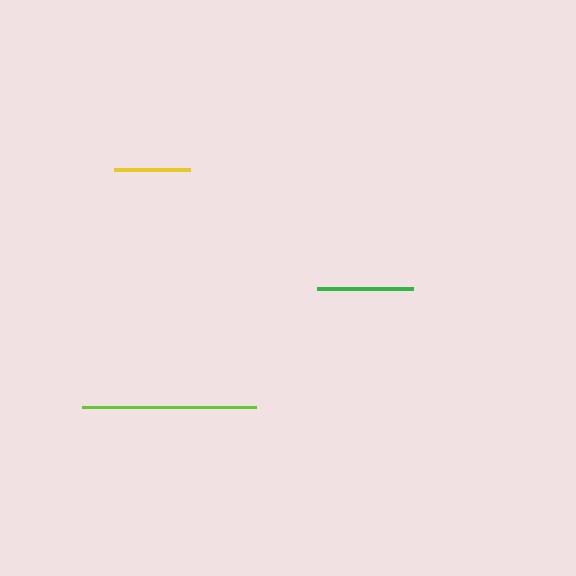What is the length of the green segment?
The green segment is approximately 97 pixels long.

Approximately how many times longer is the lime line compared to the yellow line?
The lime line is approximately 2.3 times the length of the yellow line.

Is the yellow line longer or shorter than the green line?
The green line is longer than the yellow line.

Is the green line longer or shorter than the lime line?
The lime line is longer than the green line.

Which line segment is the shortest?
The yellow line is the shortest at approximately 75 pixels.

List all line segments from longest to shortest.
From longest to shortest: lime, green, yellow.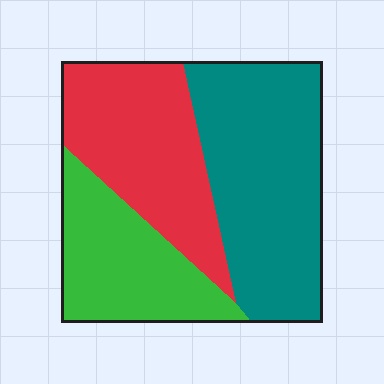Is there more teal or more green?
Teal.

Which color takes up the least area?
Green, at roughly 25%.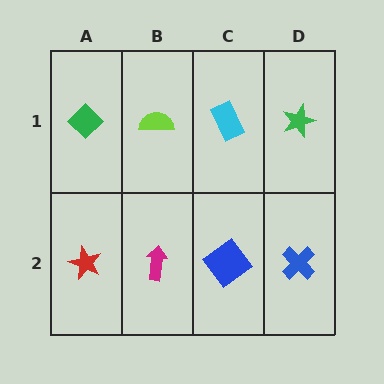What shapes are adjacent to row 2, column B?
A lime semicircle (row 1, column B), a red star (row 2, column A), a blue diamond (row 2, column C).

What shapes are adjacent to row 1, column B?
A magenta arrow (row 2, column B), a green diamond (row 1, column A), a cyan rectangle (row 1, column C).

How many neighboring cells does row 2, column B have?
3.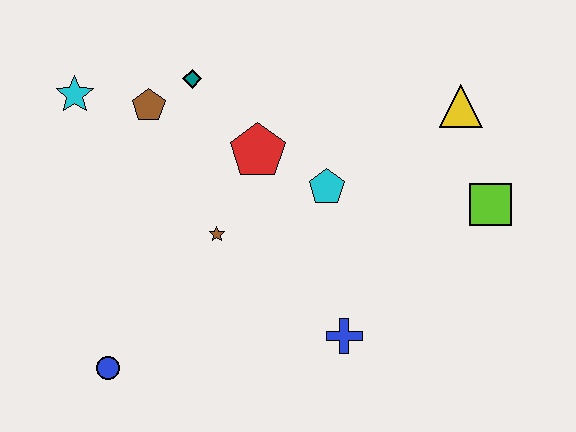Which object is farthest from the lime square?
The cyan star is farthest from the lime square.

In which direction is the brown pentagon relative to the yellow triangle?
The brown pentagon is to the left of the yellow triangle.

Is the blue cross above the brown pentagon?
No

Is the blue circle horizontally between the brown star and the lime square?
No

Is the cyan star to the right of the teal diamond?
No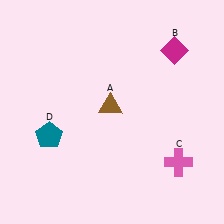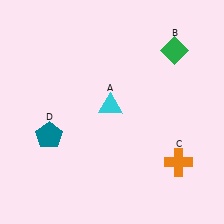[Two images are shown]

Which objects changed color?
A changed from brown to cyan. B changed from magenta to green. C changed from pink to orange.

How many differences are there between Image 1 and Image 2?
There are 3 differences between the two images.